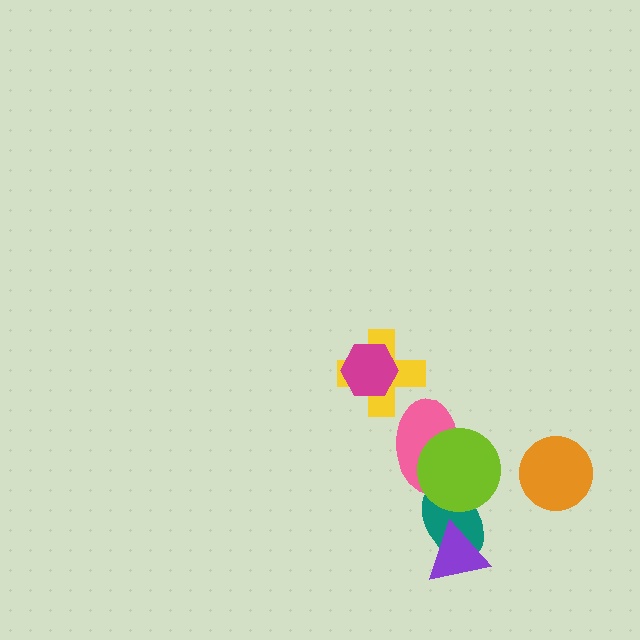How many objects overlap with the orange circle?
0 objects overlap with the orange circle.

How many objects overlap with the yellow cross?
1 object overlaps with the yellow cross.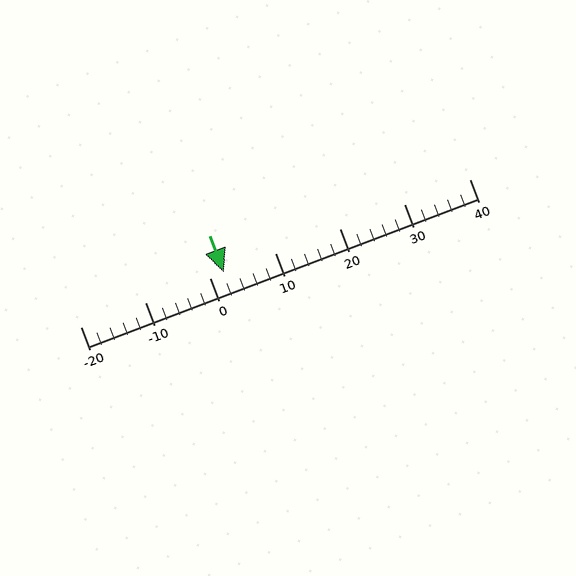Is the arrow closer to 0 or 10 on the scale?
The arrow is closer to 0.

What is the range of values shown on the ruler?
The ruler shows values from -20 to 40.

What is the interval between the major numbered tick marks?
The major tick marks are spaced 10 units apart.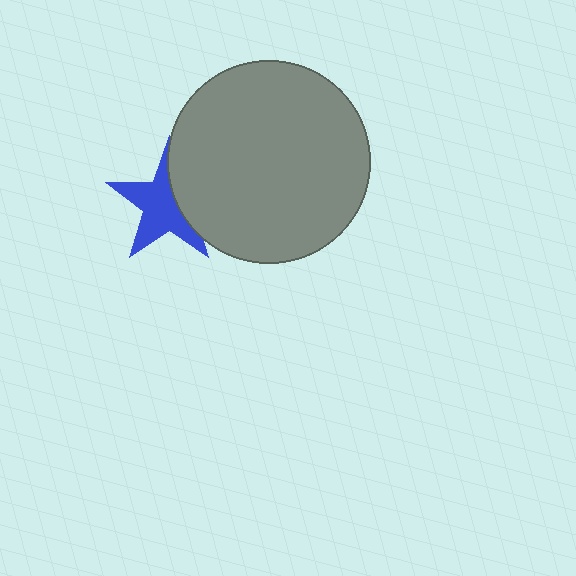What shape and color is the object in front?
The object in front is a gray circle.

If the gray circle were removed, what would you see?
You would see the complete blue star.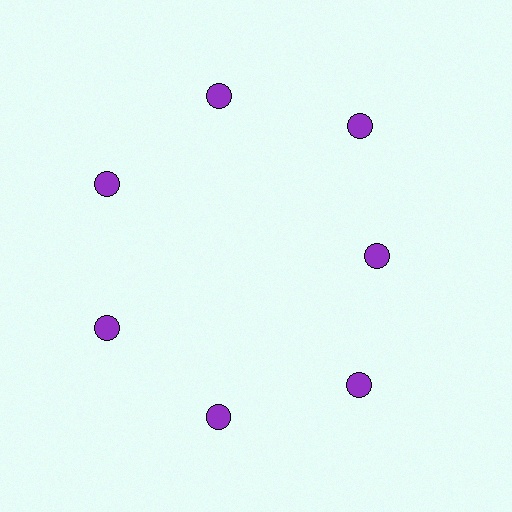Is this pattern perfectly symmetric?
No. The 7 purple circles are arranged in a ring, but one element near the 3 o'clock position is pulled inward toward the center, breaking the 7-fold rotational symmetry.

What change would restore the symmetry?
The symmetry would be restored by moving it outward, back onto the ring so that all 7 circles sit at equal angles and equal distance from the center.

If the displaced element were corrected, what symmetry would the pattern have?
It would have 7-fold rotational symmetry — the pattern would map onto itself every 51 degrees.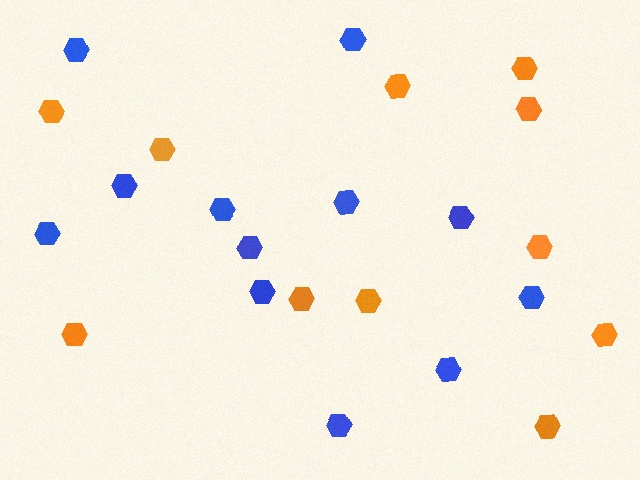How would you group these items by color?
There are 2 groups: one group of blue hexagons (12) and one group of orange hexagons (11).